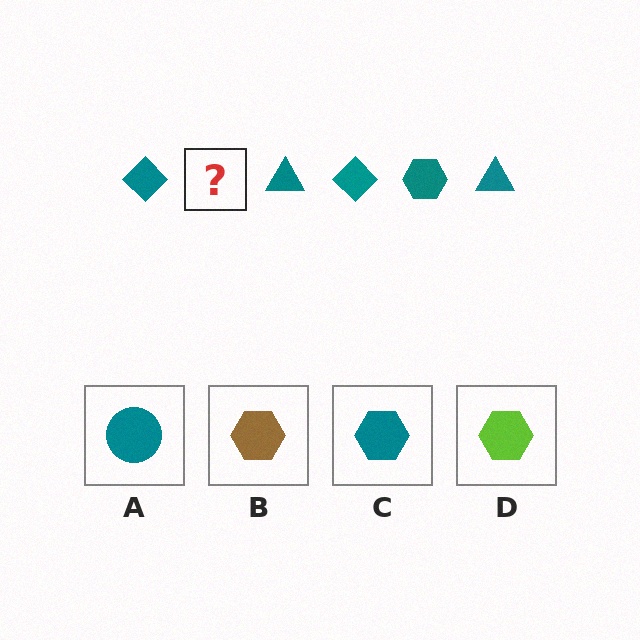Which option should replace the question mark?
Option C.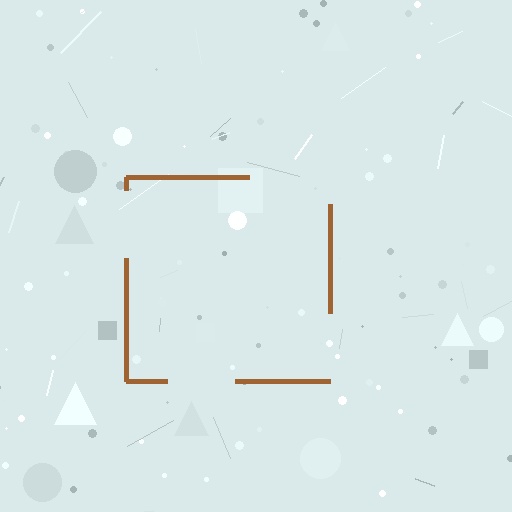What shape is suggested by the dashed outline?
The dashed outline suggests a square.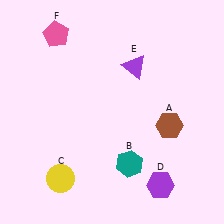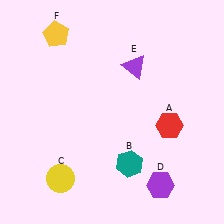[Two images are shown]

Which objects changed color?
A changed from brown to red. F changed from pink to yellow.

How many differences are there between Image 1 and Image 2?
There are 2 differences between the two images.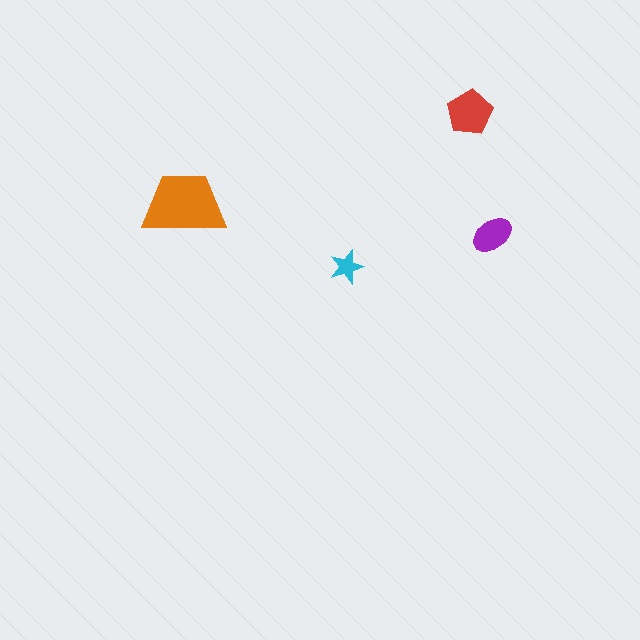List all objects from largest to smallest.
The orange trapezoid, the red pentagon, the purple ellipse, the cyan star.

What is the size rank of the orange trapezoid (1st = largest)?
1st.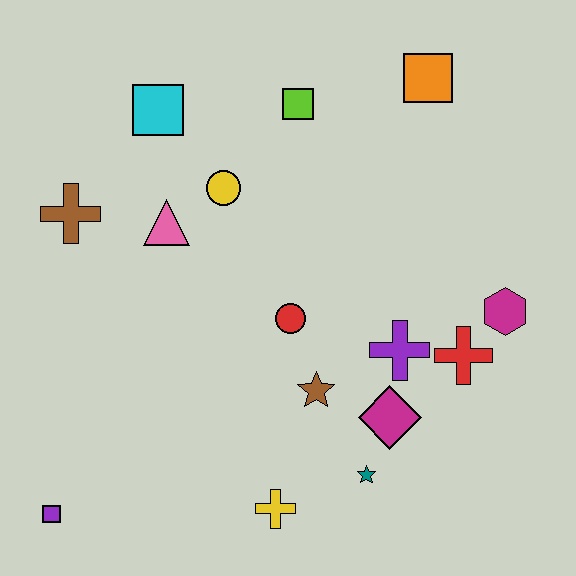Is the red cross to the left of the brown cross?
No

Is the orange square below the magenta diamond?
No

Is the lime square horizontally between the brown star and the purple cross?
No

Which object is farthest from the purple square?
The orange square is farthest from the purple square.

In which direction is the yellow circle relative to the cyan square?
The yellow circle is below the cyan square.